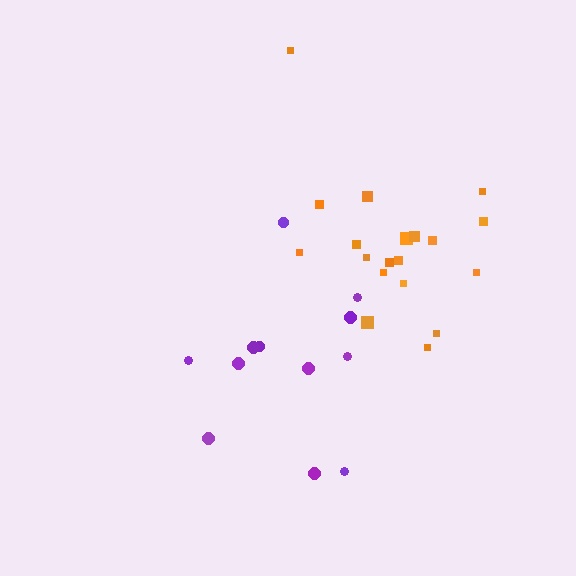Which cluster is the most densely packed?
Orange.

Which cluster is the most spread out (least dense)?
Purple.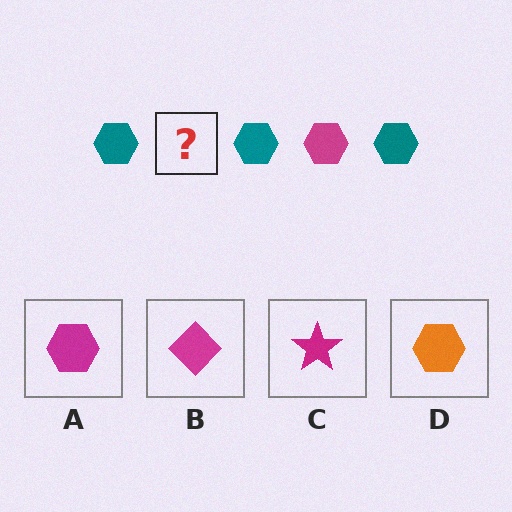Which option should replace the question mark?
Option A.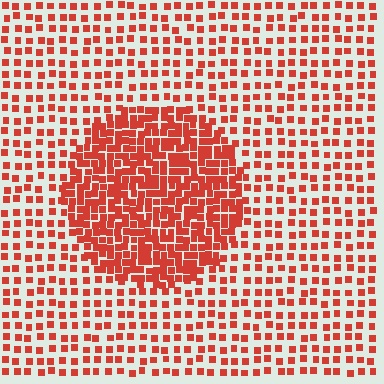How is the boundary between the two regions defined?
The boundary is defined by a change in element density (approximately 2.3x ratio). All elements are the same color, size, and shape.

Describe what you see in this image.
The image contains small red elements arranged at two different densities. A circle-shaped region is visible where the elements are more densely packed than the surrounding area.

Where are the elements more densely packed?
The elements are more densely packed inside the circle boundary.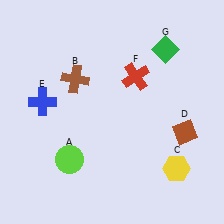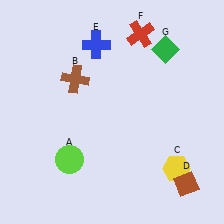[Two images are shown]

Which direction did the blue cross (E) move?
The blue cross (E) moved up.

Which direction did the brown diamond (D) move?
The brown diamond (D) moved down.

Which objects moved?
The objects that moved are: the brown diamond (D), the blue cross (E), the red cross (F).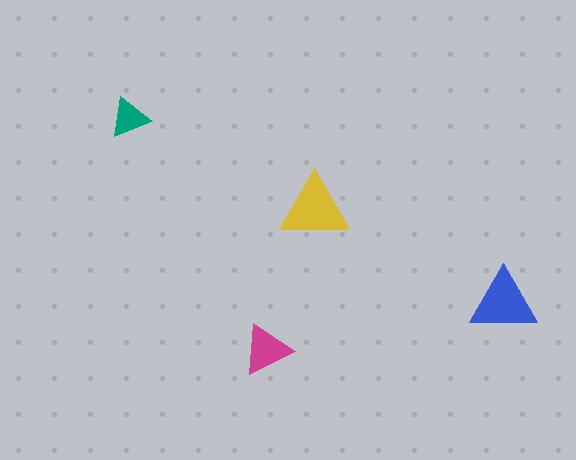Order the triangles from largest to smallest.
the yellow one, the blue one, the magenta one, the teal one.